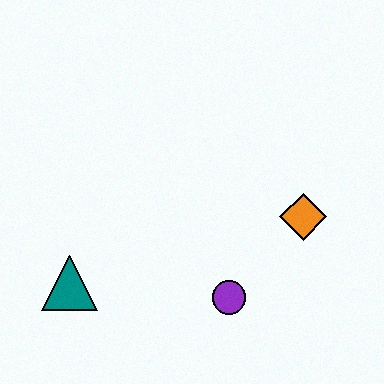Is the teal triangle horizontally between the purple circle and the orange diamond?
No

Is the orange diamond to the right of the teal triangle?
Yes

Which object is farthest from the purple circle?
The teal triangle is farthest from the purple circle.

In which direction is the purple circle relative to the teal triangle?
The purple circle is to the right of the teal triangle.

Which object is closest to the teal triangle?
The purple circle is closest to the teal triangle.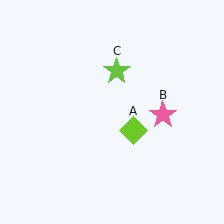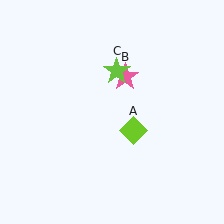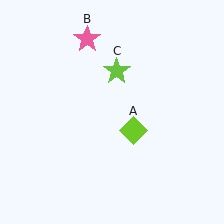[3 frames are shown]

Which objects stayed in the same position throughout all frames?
Lime diamond (object A) and lime star (object C) remained stationary.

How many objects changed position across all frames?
1 object changed position: pink star (object B).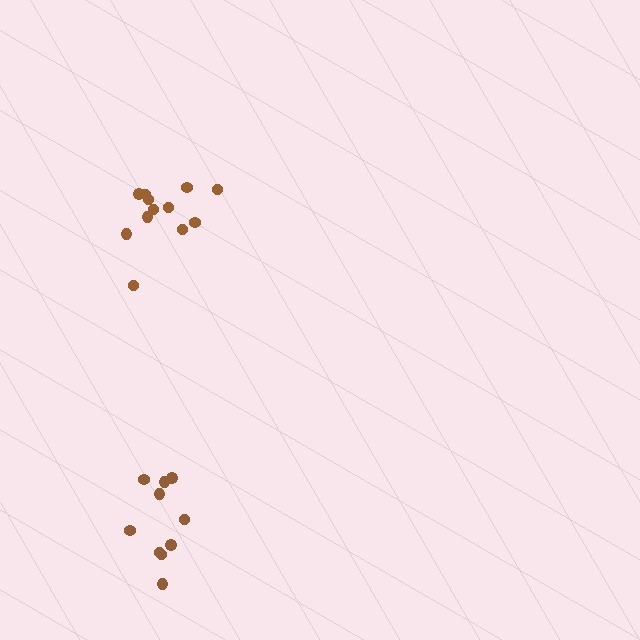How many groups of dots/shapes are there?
There are 2 groups.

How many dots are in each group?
Group 1: 10 dots, Group 2: 12 dots (22 total).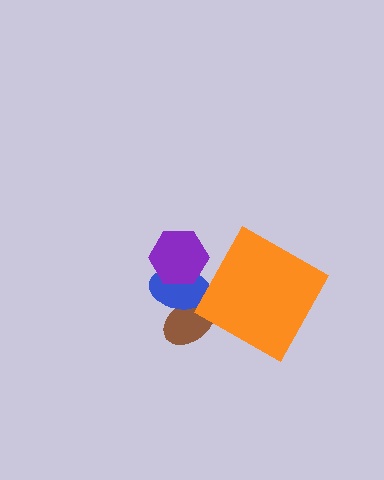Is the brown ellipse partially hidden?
Yes, it is partially covered by another shape.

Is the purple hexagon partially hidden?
No, no other shape covers it.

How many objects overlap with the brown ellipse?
1 object overlaps with the brown ellipse.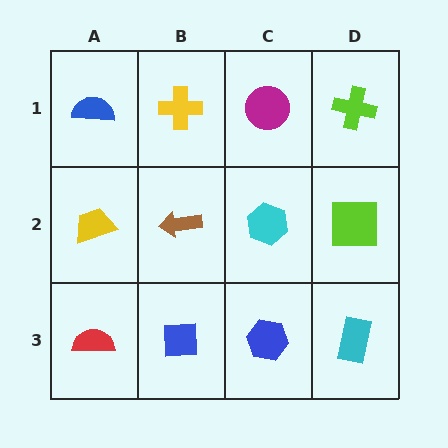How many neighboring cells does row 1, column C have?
3.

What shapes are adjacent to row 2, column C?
A magenta circle (row 1, column C), a blue hexagon (row 3, column C), a brown arrow (row 2, column B), a lime square (row 2, column D).